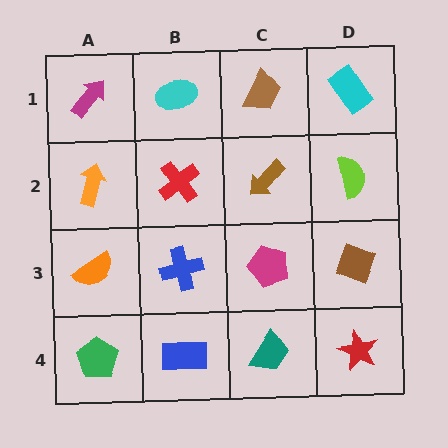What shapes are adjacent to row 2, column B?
A cyan ellipse (row 1, column B), a blue cross (row 3, column B), an orange arrow (row 2, column A), a brown arrow (row 2, column C).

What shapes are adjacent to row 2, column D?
A cyan rectangle (row 1, column D), a brown diamond (row 3, column D), a brown arrow (row 2, column C).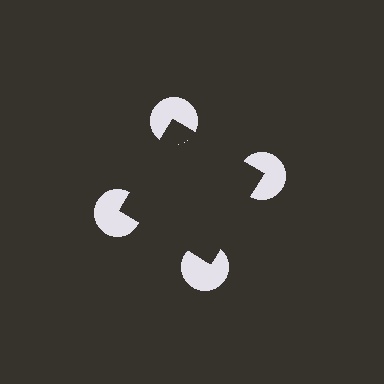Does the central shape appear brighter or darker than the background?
It typically appears slightly darker than the background, even though no actual brightness change is drawn.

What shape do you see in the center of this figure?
An illusory square — its edges are inferred from the aligned wedge cuts in the pac-man discs, not physically drawn.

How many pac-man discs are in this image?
There are 4 — one at each vertex of the illusory square.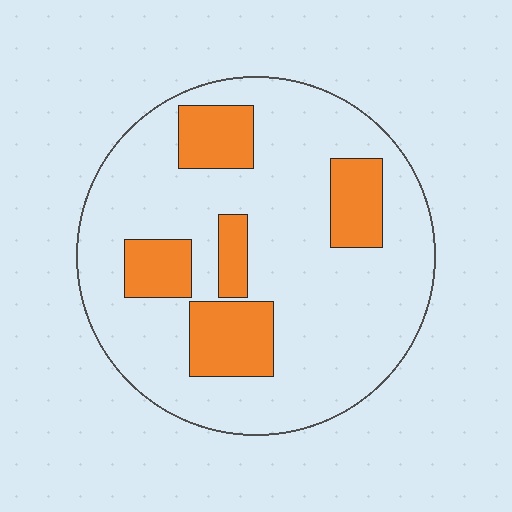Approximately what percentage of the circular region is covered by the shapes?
Approximately 20%.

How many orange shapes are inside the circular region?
5.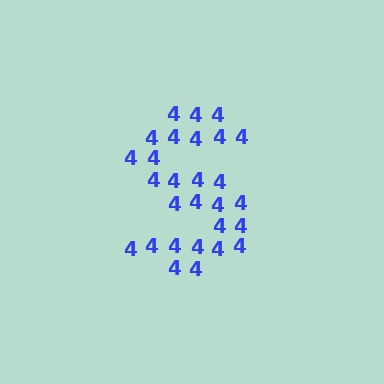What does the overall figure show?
The overall figure shows the letter S.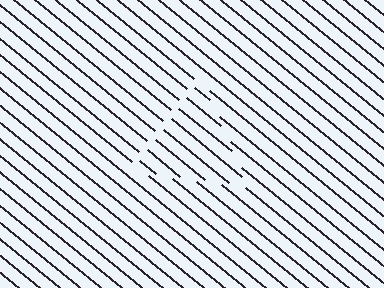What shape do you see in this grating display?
An illusory triangle. The interior of the shape contains the same grating, shifted by half a period — the contour is defined by the phase discontinuity where line-ends from the inner and outer gratings abut.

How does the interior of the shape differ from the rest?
The interior of the shape contains the same grating, shifted by half a period — the contour is defined by the phase discontinuity where line-ends from the inner and outer gratings abut.